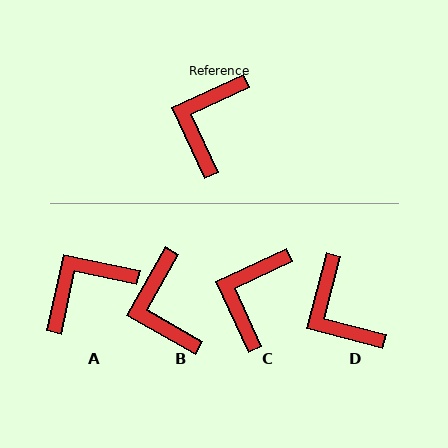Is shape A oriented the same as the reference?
No, it is off by about 37 degrees.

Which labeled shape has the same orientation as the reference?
C.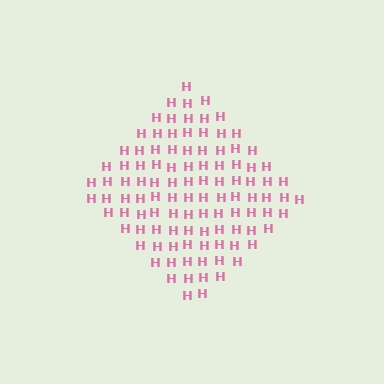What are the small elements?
The small elements are letter H's.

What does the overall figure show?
The overall figure shows a diamond.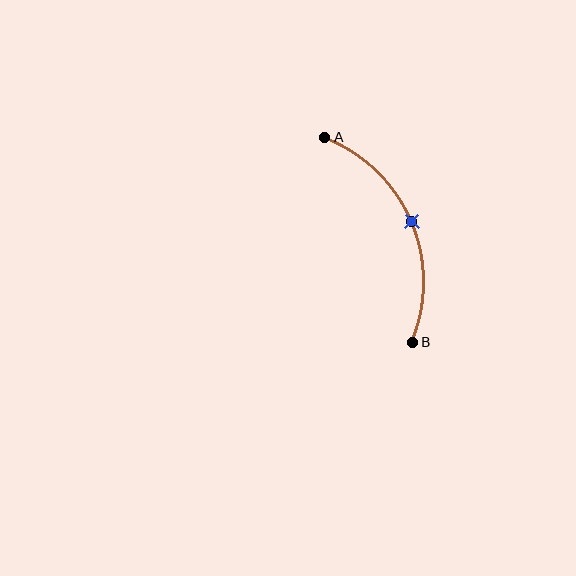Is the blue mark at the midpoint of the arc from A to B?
Yes. The blue mark lies on the arc at equal arc-length from both A and B — it is the arc midpoint.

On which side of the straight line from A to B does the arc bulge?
The arc bulges to the right of the straight line connecting A and B.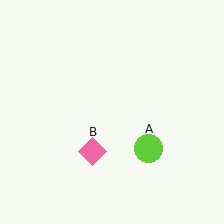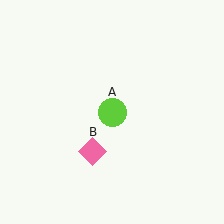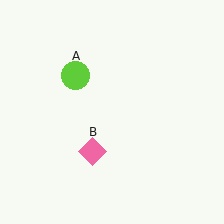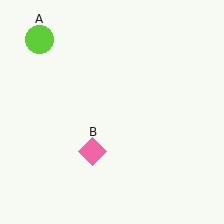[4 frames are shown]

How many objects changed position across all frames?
1 object changed position: lime circle (object A).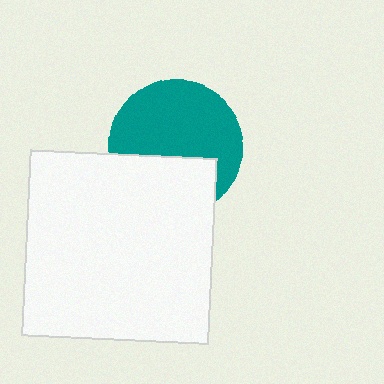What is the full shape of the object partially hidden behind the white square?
The partially hidden object is a teal circle.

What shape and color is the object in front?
The object in front is a white square.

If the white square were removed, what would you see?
You would see the complete teal circle.